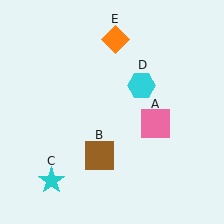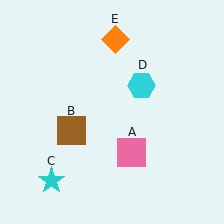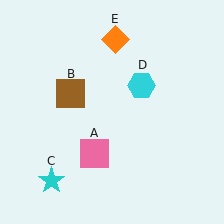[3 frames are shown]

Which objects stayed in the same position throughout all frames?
Cyan star (object C) and cyan hexagon (object D) and orange diamond (object E) remained stationary.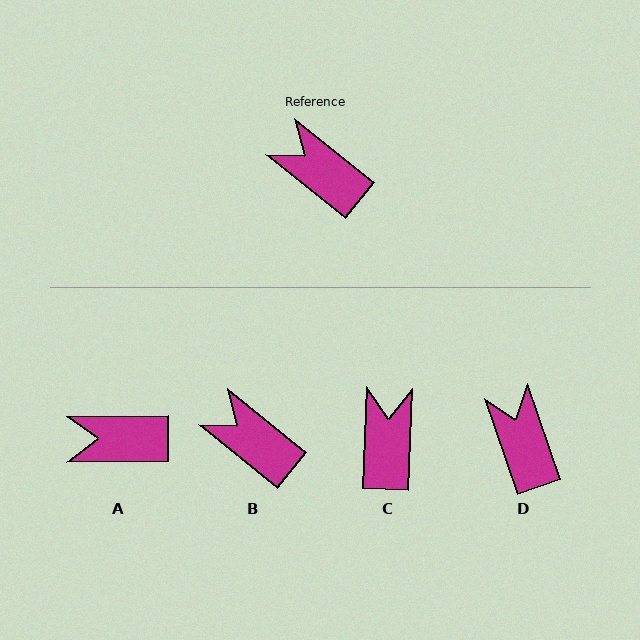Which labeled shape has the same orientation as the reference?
B.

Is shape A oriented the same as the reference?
No, it is off by about 39 degrees.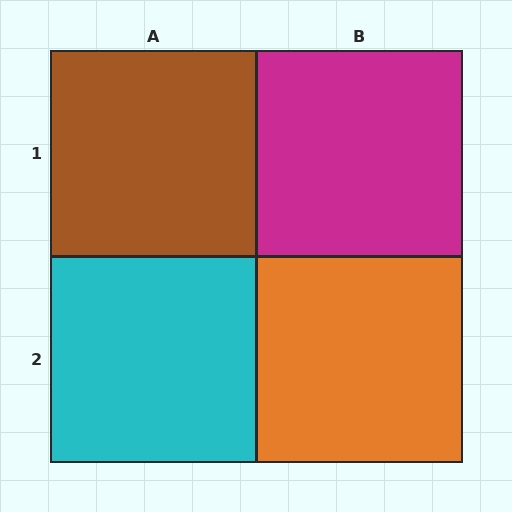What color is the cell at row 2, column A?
Cyan.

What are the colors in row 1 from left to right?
Brown, magenta.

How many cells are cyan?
1 cell is cyan.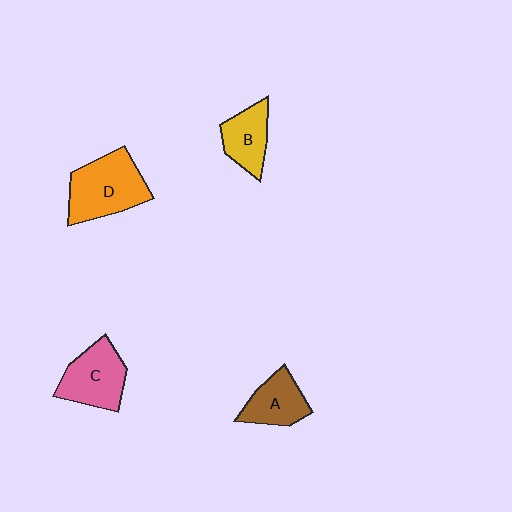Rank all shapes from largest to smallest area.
From largest to smallest: D (orange), C (pink), A (brown), B (yellow).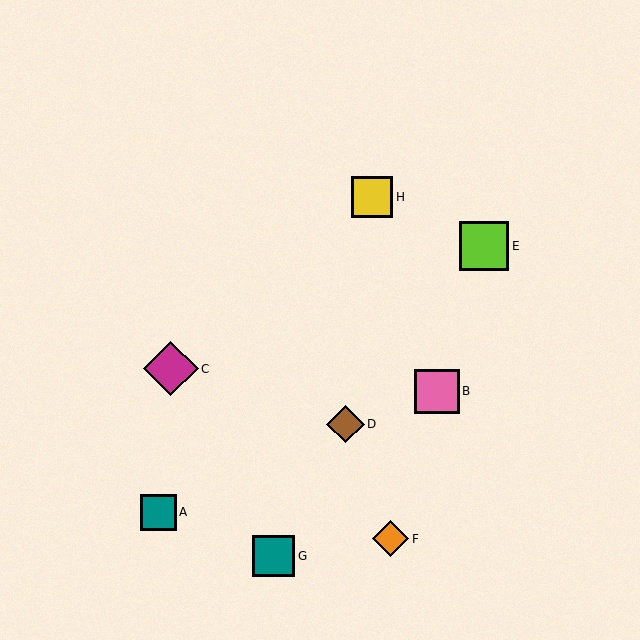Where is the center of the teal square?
The center of the teal square is at (158, 512).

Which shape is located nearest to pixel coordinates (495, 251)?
The lime square (labeled E) at (484, 246) is nearest to that location.